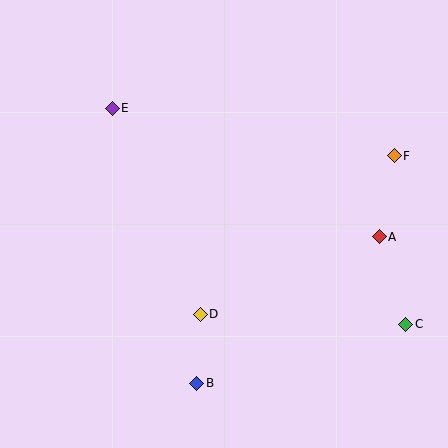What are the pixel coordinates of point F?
Point F is at (394, 156).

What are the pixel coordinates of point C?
Point C is at (406, 324).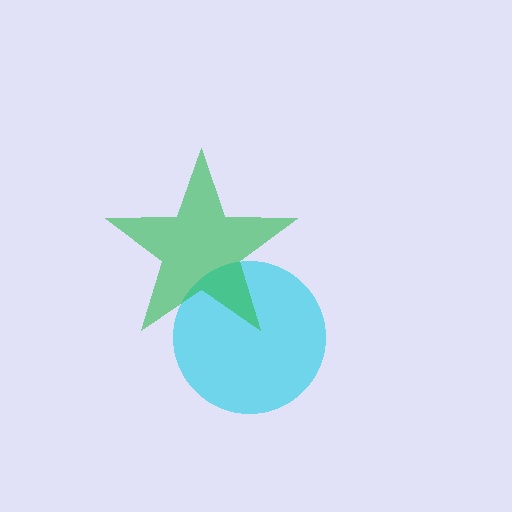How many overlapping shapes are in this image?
There are 2 overlapping shapes in the image.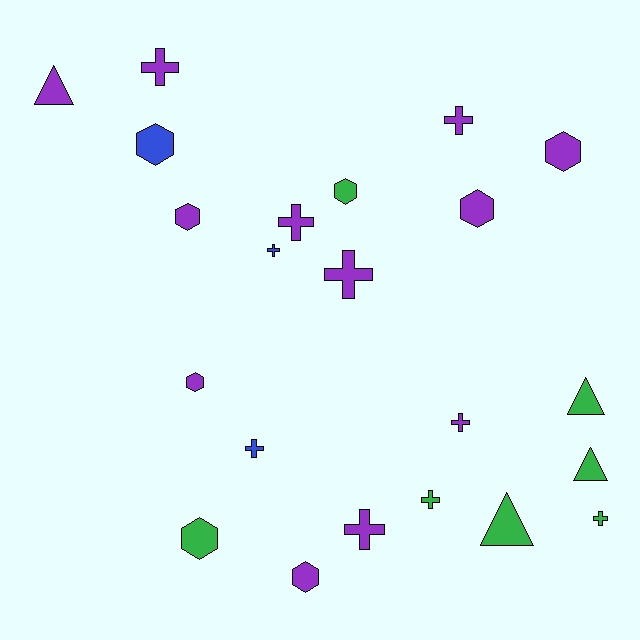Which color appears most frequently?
Purple, with 12 objects.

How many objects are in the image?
There are 22 objects.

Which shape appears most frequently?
Cross, with 10 objects.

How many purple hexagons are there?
There are 5 purple hexagons.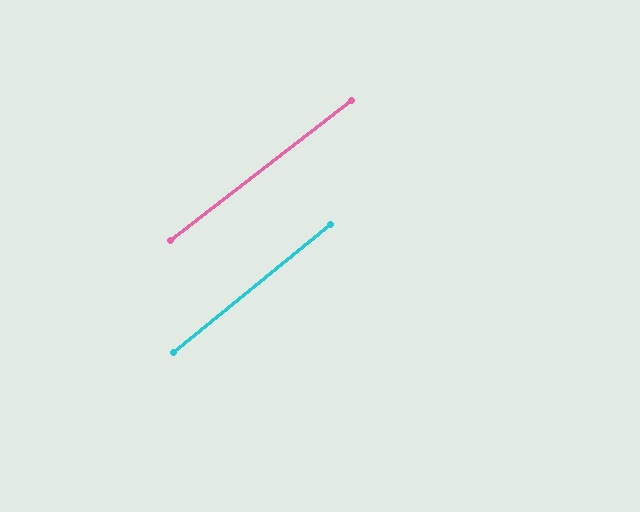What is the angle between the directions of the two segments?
Approximately 1 degree.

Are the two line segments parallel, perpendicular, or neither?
Parallel — their directions differ by only 1.1°.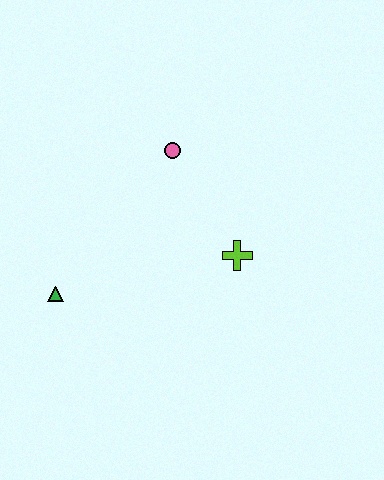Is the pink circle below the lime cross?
No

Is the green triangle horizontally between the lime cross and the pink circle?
No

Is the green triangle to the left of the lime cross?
Yes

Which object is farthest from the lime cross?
The green triangle is farthest from the lime cross.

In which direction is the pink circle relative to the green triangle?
The pink circle is above the green triangle.